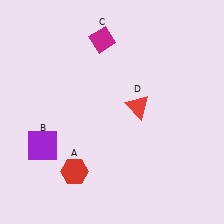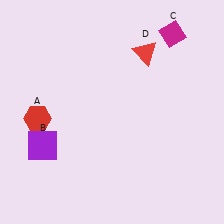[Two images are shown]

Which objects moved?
The objects that moved are: the red hexagon (A), the magenta diamond (C), the red triangle (D).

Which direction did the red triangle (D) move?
The red triangle (D) moved up.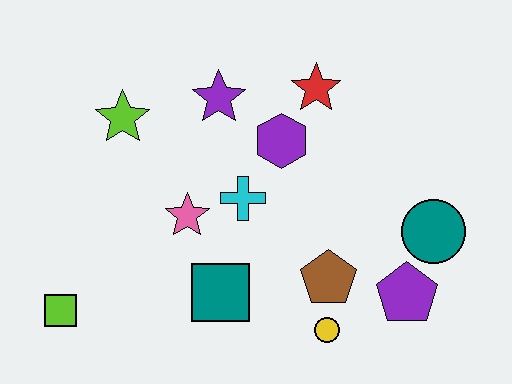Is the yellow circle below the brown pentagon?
Yes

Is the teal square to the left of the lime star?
No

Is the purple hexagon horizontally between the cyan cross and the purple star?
No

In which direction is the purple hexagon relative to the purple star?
The purple hexagon is to the right of the purple star.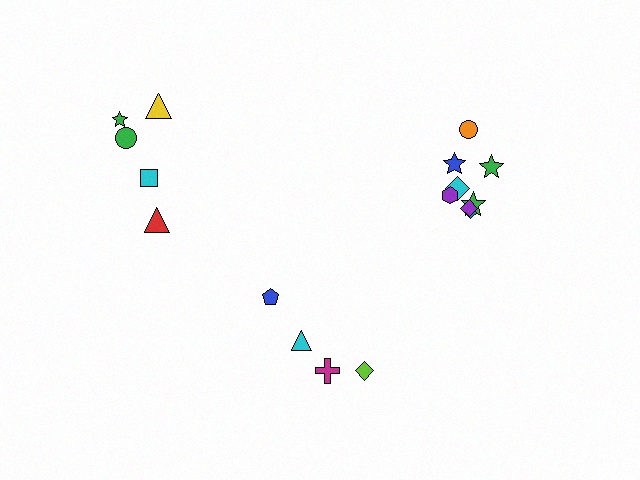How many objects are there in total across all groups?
There are 17 objects.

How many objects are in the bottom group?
There are 4 objects.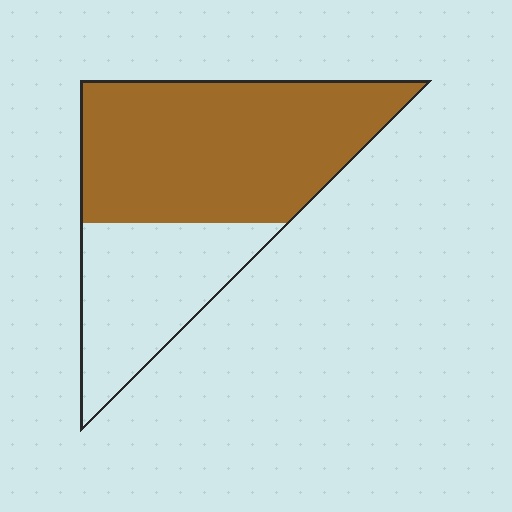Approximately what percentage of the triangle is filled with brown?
Approximately 65%.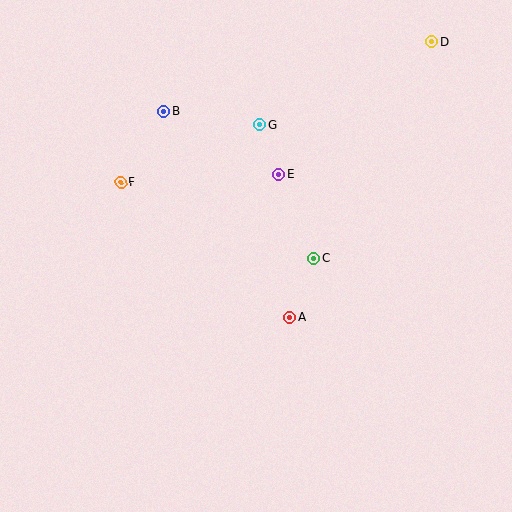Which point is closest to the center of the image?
Point C at (314, 258) is closest to the center.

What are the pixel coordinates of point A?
Point A is at (290, 317).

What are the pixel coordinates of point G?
Point G is at (260, 125).